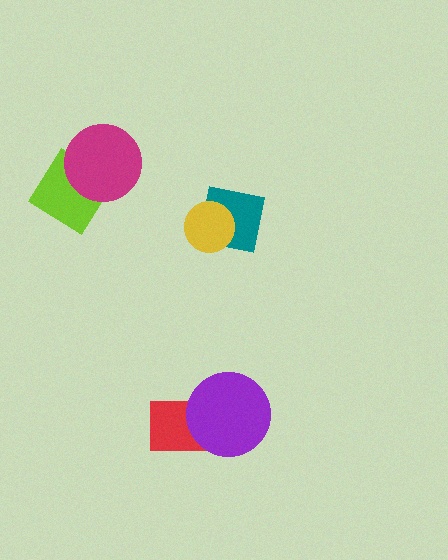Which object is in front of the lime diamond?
The magenta circle is in front of the lime diamond.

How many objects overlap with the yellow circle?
1 object overlaps with the yellow circle.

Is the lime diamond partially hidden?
Yes, it is partially covered by another shape.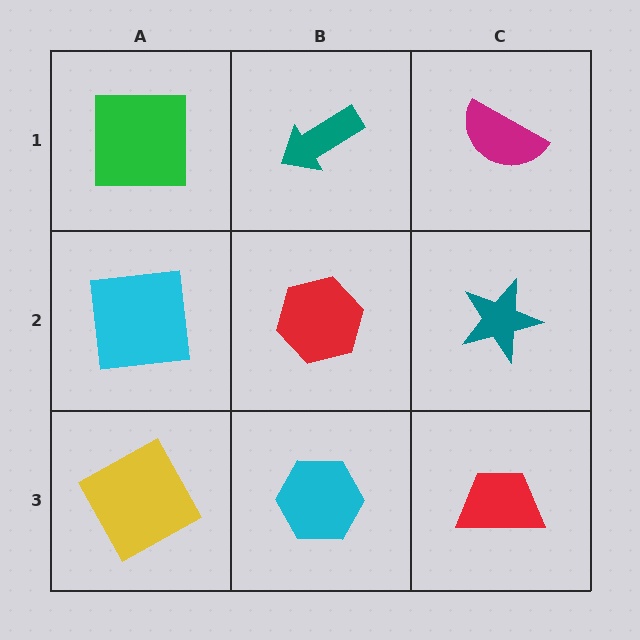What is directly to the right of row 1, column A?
A teal arrow.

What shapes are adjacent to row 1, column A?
A cyan square (row 2, column A), a teal arrow (row 1, column B).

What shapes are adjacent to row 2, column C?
A magenta semicircle (row 1, column C), a red trapezoid (row 3, column C), a red hexagon (row 2, column B).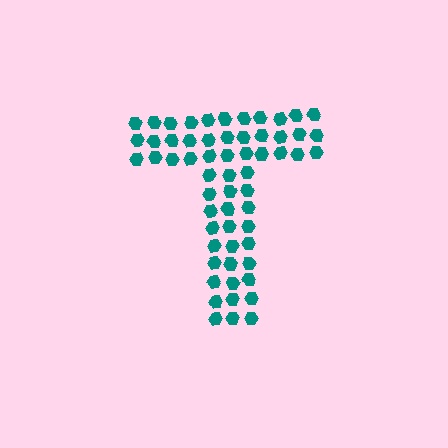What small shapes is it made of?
It is made of small hexagons.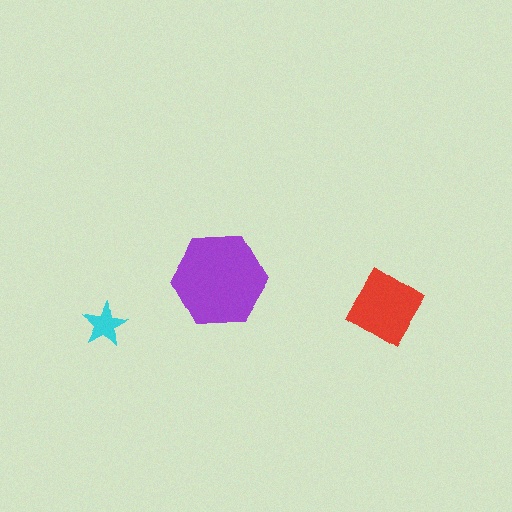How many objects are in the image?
There are 3 objects in the image.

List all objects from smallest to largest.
The cyan star, the red diamond, the purple hexagon.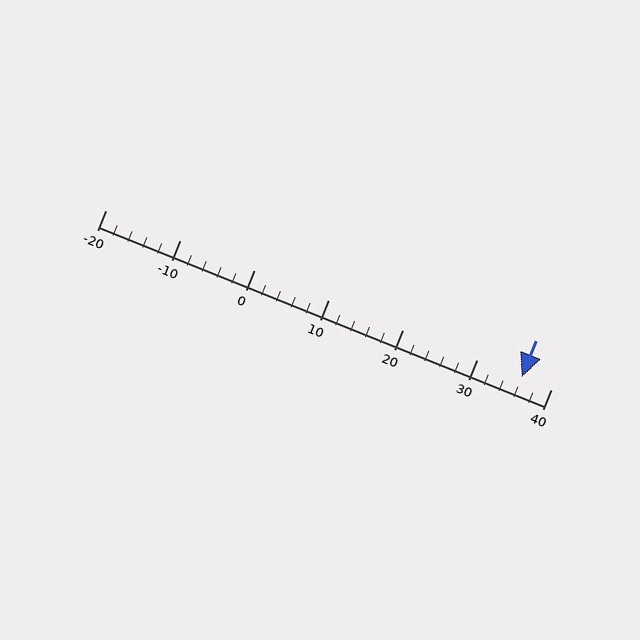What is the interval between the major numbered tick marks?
The major tick marks are spaced 10 units apart.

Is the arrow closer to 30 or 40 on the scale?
The arrow is closer to 40.